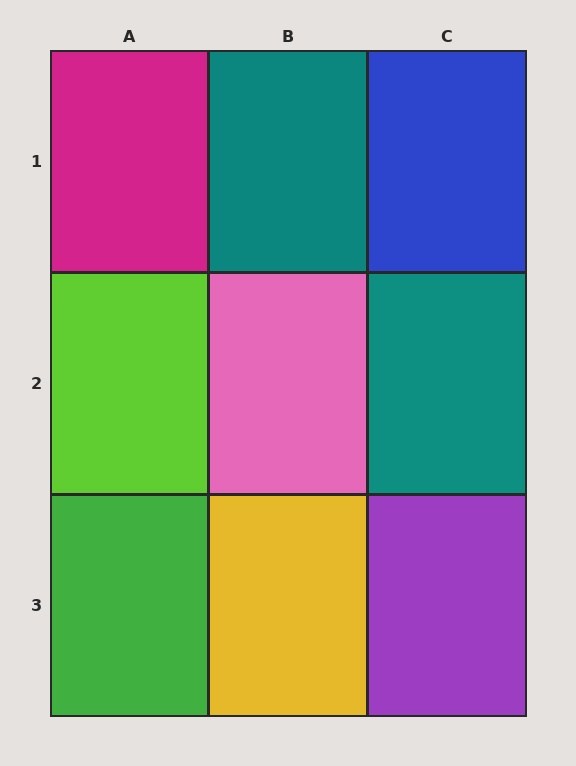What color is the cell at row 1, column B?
Teal.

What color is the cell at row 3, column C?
Purple.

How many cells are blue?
1 cell is blue.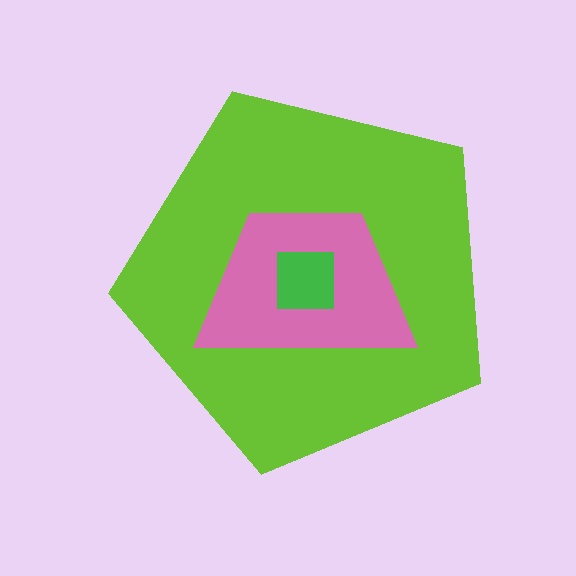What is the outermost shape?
The lime pentagon.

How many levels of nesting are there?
3.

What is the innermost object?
The green square.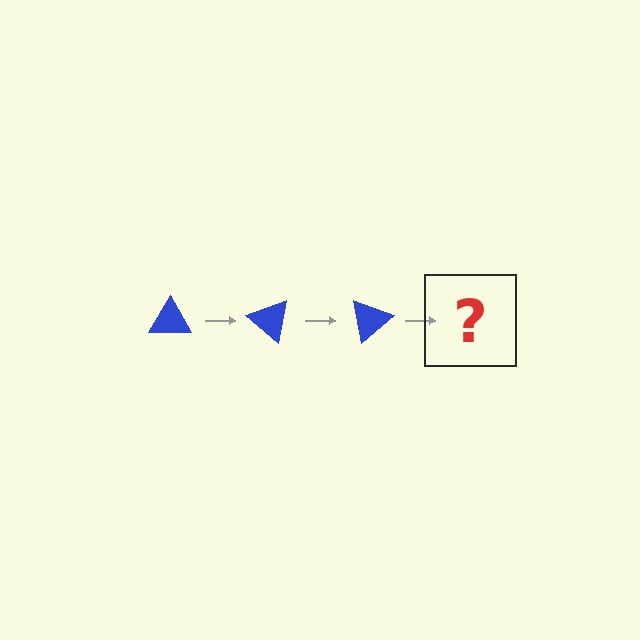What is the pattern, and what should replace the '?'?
The pattern is that the triangle rotates 40 degrees each step. The '?' should be a blue triangle rotated 120 degrees.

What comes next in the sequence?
The next element should be a blue triangle rotated 120 degrees.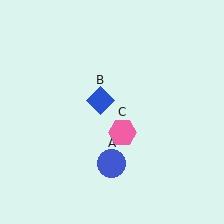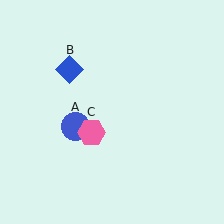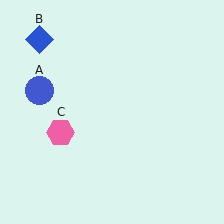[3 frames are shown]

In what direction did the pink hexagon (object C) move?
The pink hexagon (object C) moved left.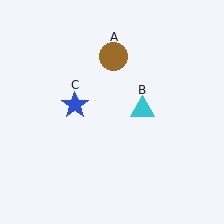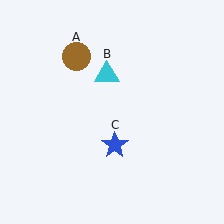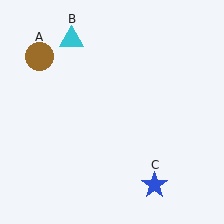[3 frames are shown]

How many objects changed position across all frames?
3 objects changed position: brown circle (object A), cyan triangle (object B), blue star (object C).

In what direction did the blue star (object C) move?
The blue star (object C) moved down and to the right.